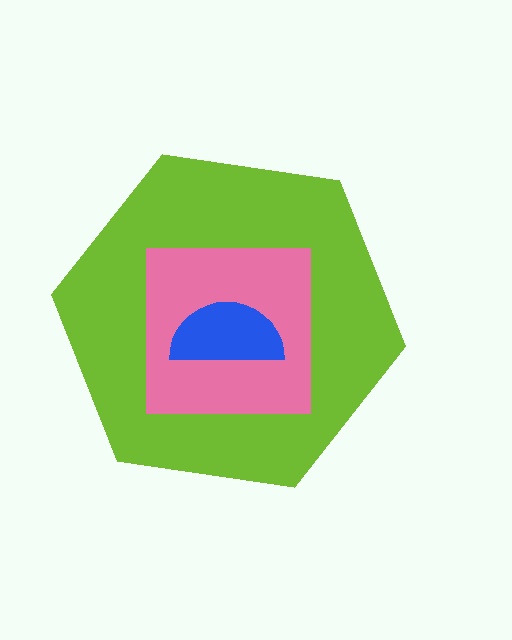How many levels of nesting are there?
3.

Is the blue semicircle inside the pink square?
Yes.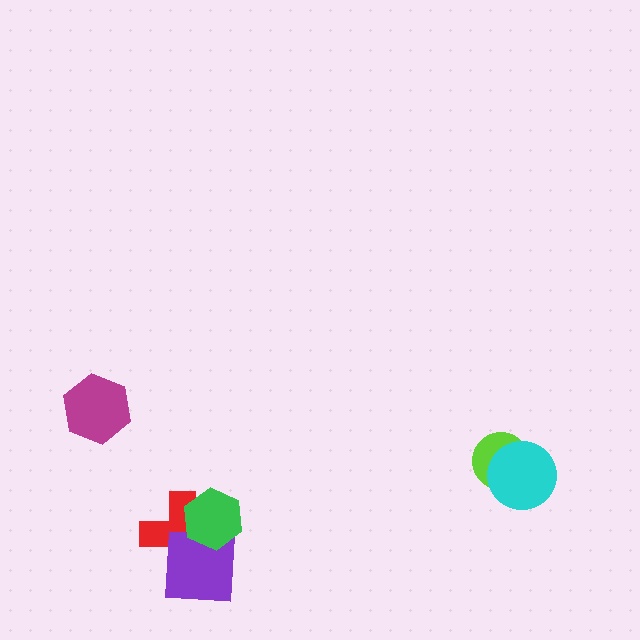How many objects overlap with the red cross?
2 objects overlap with the red cross.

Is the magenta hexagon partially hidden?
No, no other shape covers it.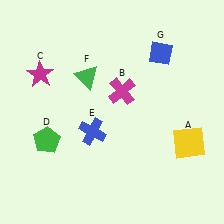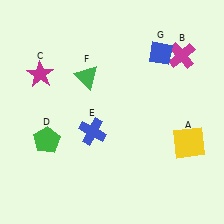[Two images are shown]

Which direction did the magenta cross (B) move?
The magenta cross (B) moved right.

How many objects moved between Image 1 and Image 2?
1 object moved between the two images.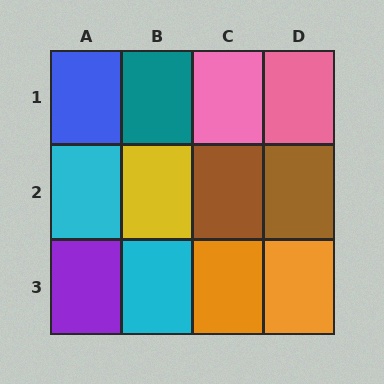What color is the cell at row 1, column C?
Pink.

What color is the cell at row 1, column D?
Pink.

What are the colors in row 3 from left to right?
Purple, cyan, orange, orange.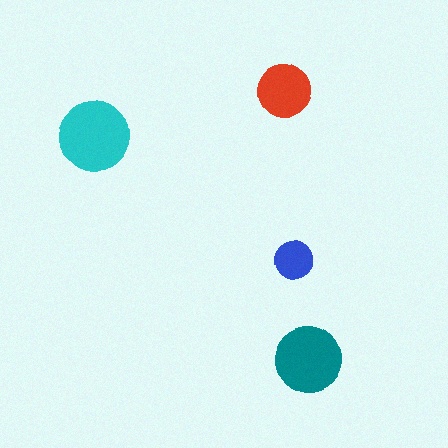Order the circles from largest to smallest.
the cyan one, the teal one, the red one, the blue one.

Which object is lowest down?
The teal circle is bottommost.